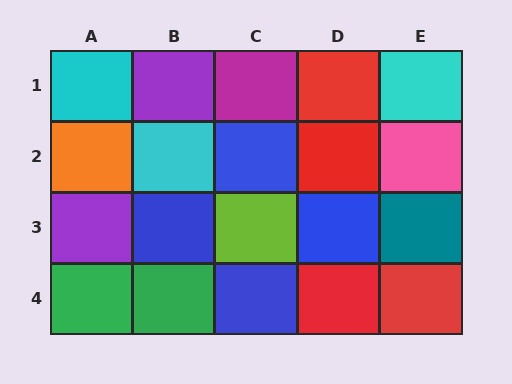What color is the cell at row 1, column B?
Purple.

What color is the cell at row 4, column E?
Red.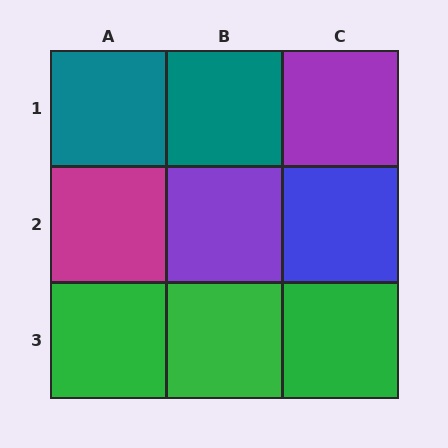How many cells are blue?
1 cell is blue.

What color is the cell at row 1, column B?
Teal.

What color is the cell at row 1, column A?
Teal.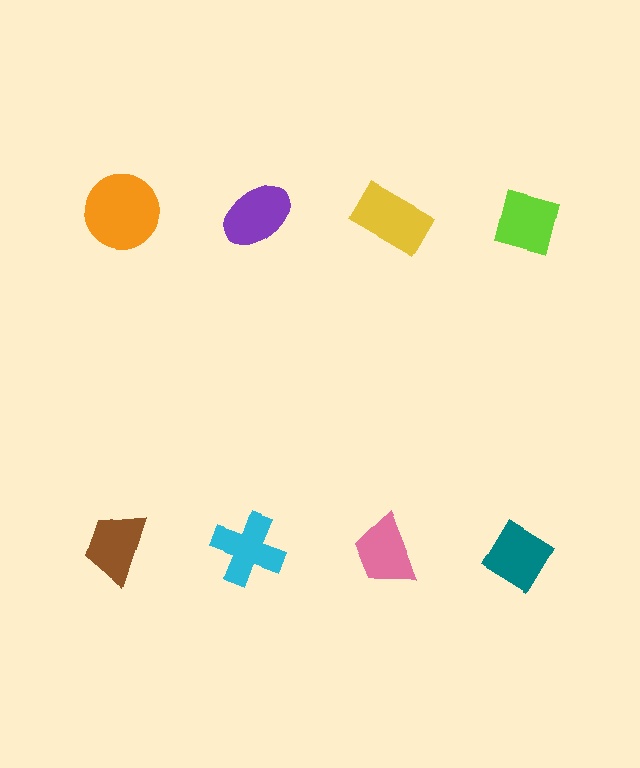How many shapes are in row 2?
4 shapes.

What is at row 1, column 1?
An orange circle.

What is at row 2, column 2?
A cyan cross.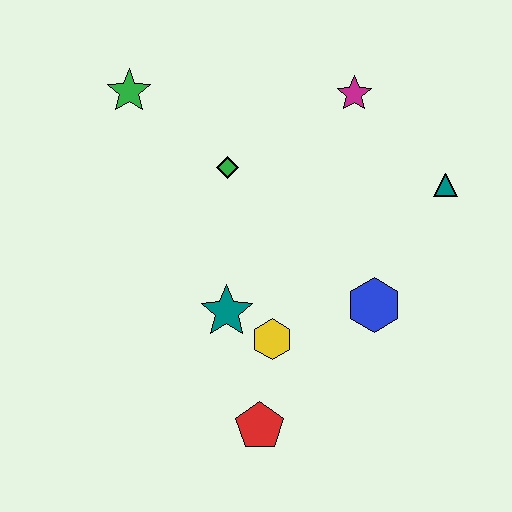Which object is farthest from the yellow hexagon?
The green star is farthest from the yellow hexagon.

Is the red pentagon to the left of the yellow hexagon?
Yes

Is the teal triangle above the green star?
No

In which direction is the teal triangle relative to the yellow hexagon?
The teal triangle is to the right of the yellow hexagon.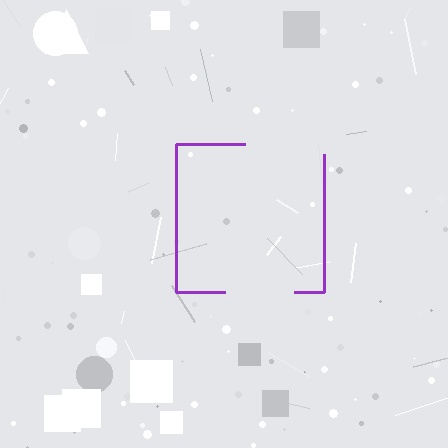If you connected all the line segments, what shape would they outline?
They would outline a square.